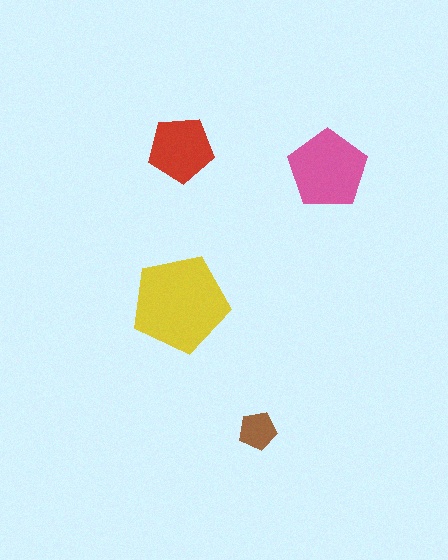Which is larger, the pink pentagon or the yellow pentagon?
The yellow one.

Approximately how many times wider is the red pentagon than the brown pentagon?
About 1.5 times wider.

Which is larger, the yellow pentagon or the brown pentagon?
The yellow one.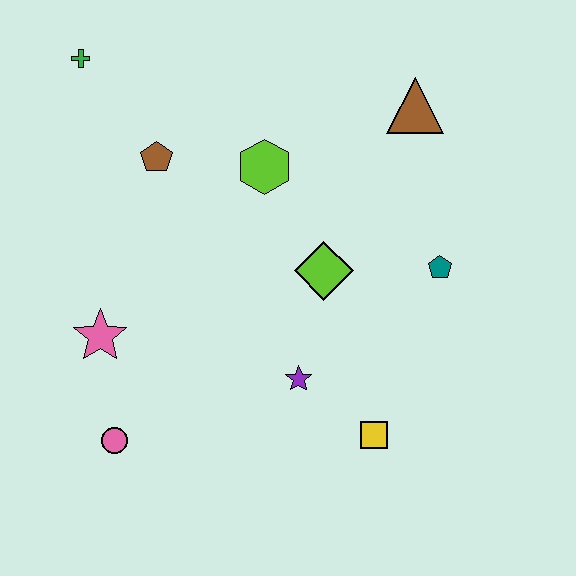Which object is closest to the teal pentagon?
The lime diamond is closest to the teal pentagon.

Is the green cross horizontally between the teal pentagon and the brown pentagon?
No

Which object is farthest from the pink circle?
The brown triangle is farthest from the pink circle.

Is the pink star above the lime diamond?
No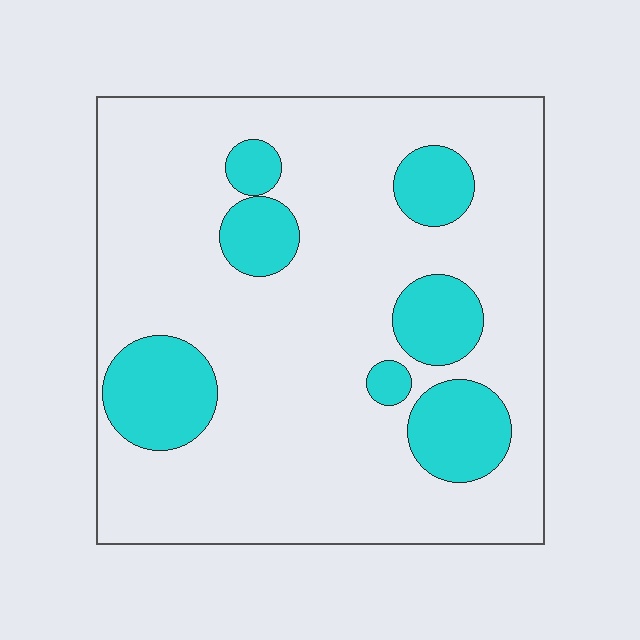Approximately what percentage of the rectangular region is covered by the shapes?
Approximately 20%.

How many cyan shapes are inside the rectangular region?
7.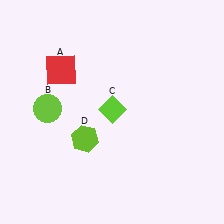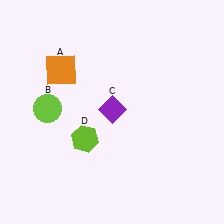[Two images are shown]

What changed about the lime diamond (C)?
In Image 1, C is lime. In Image 2, it changed to purple.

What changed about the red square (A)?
In Image 1, A is red. In Image 2, it changed to orange.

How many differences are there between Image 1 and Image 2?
There are 2 differences between the two images.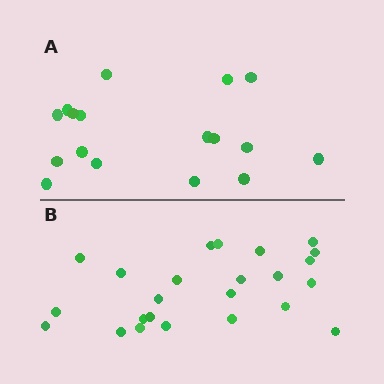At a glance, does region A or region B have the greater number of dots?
Region B (the bottom region) has more dots.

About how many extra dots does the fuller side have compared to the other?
Region B has roughly 8 or so more dots than region A.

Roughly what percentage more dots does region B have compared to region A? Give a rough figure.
About 40% more.